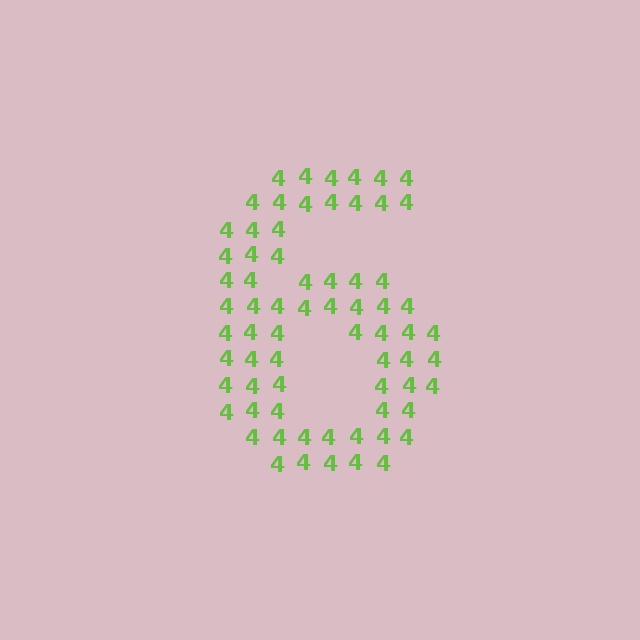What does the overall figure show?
The overall figure shows the digit 6.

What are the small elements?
The small elements are digit 4's.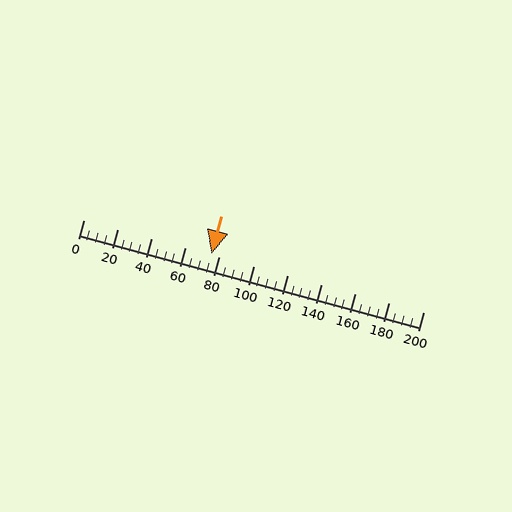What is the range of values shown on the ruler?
The ruler shows values from 0 to 200.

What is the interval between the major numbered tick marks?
The major tick marks are spaced 20 units apart.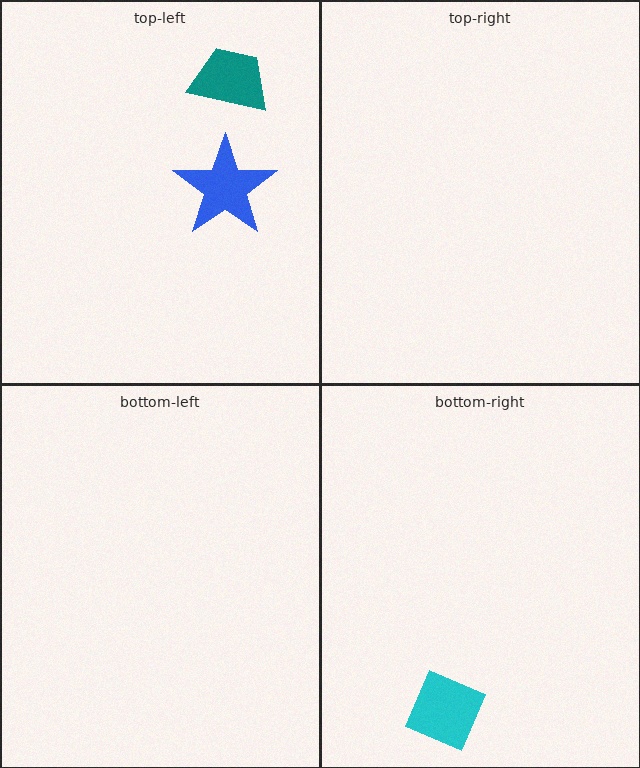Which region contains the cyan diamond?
The bottom-right region.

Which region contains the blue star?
The top-left region.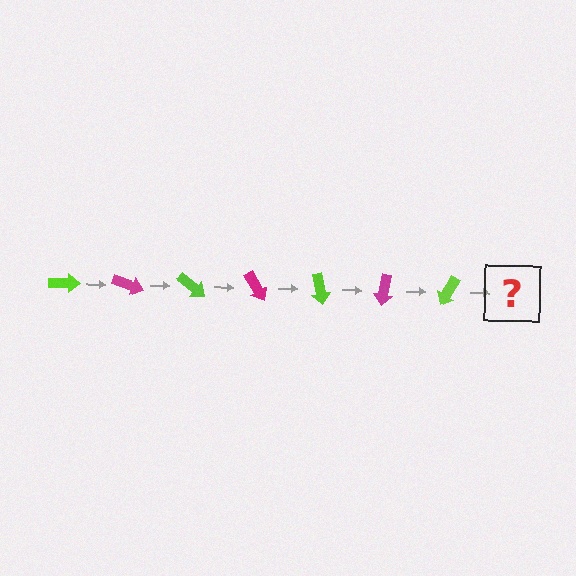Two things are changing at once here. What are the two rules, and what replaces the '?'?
The two rules are that it rotates 20 degrees each step and the color cycles through lime and magenta. The '?' should be a magenta arrow, rotated 140 degrees from the start.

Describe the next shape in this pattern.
It should be a magenta arrow, rotated 140 degrees from the start.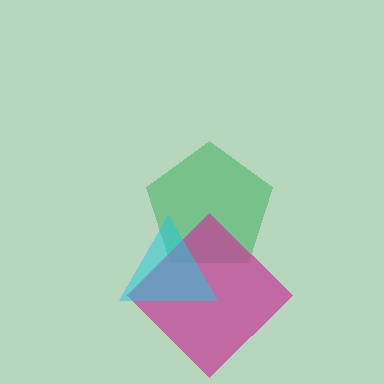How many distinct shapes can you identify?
There are 3 distinct shapes: a green pentagon, a magenta diamond, a cyan triangle.